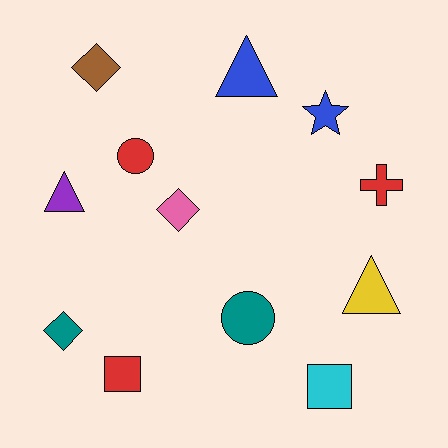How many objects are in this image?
There are 12 objects.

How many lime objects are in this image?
There are no lime objects.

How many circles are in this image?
There are 2 circles.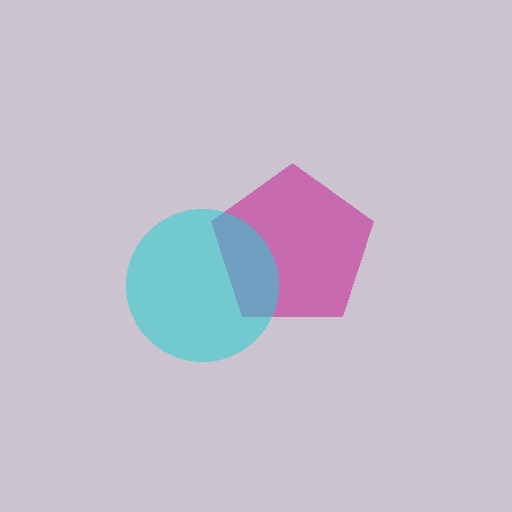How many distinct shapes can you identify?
There are 2 distinct shapes: a magenta pentagon, a cyan circle.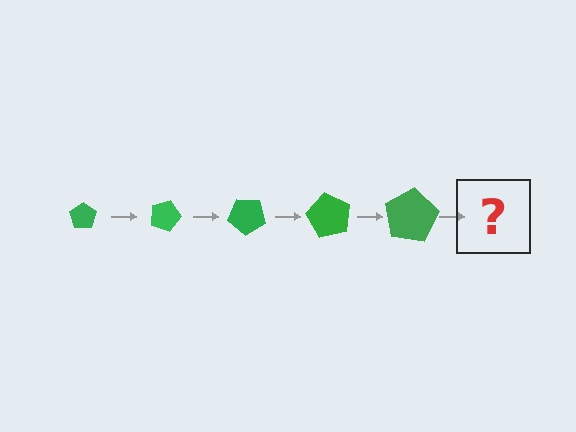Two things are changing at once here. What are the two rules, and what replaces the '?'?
The two rules are that the pentagon grows larger each step and it rotates 20 degrees each step. The '?' should be a pentagon, larger than the previous one and rotated 100 degrees from the start.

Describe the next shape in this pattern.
It should be a pentagon, larger than the previous one and rotated 100 degrees from the start.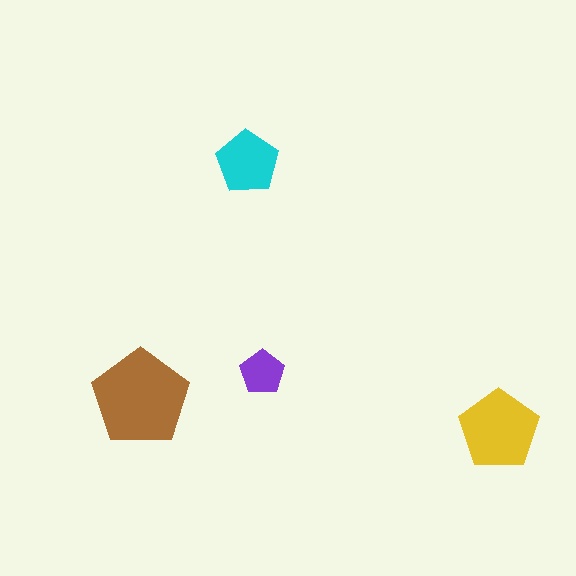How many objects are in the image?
There are 4 objects in the image.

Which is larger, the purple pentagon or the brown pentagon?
The brown one.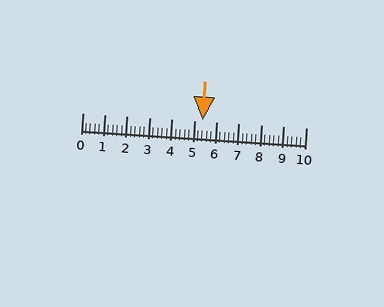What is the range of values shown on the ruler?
The ruler shows values from 0 to 10.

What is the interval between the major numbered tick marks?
The major tick marks are spaced 1 units apart.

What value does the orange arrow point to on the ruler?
The orange arrow points to approximately 5.4.